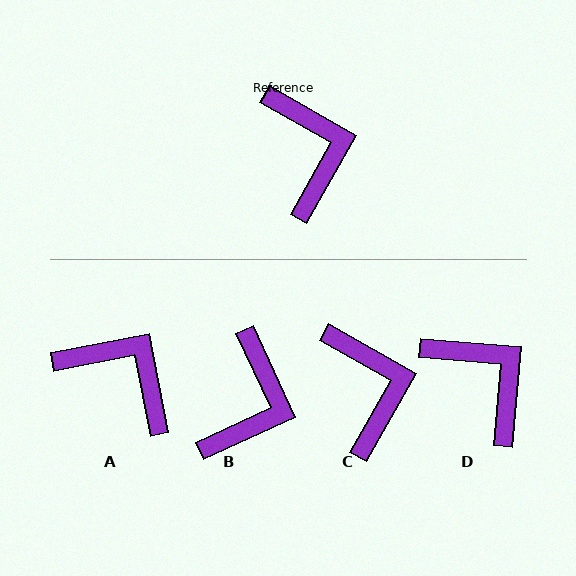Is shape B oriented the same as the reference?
No, it is off by about 35 degrees.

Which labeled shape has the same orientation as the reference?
C.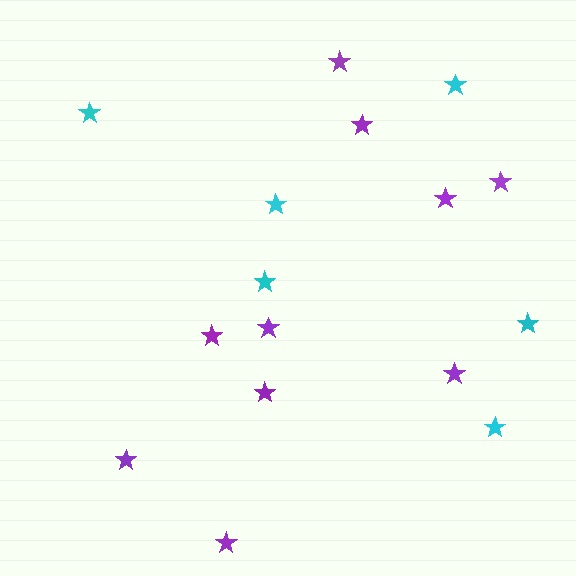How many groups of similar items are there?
There are 2 groups: one group of cyan stars (6) and one group of purple stars (10).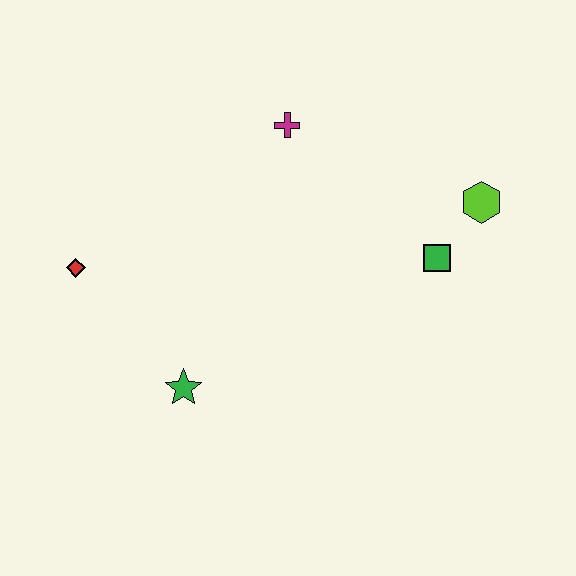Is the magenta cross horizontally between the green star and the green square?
Yes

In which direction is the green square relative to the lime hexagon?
The green square is below the lime hexagon.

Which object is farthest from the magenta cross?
The green star is farthest from the magenta cross.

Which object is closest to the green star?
The red diamond is closest to the green star.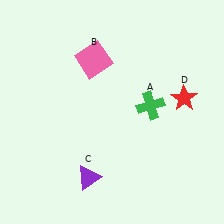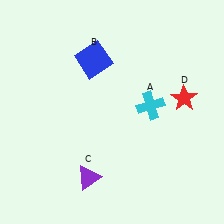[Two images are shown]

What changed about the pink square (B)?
In Image 1, B is pink. In Image 2, it changed to blue.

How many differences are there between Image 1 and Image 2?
There are 2 differences between the two images.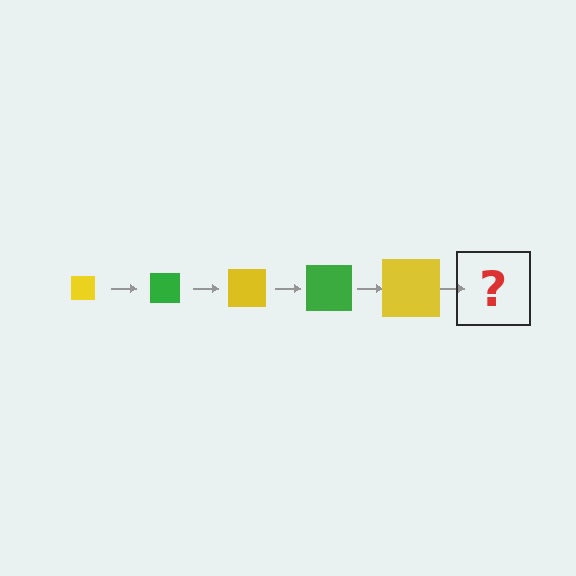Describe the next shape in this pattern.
It should be a green square, larger than the previous one.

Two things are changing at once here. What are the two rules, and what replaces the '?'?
The two rules are that the square grows larger each step and the color cycles through yellow and green. The '?' should be a green square, larger than the previous one.